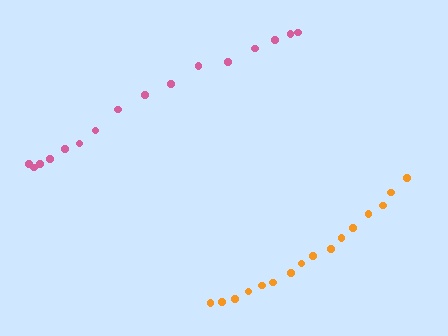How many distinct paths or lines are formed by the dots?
There are 2 distinct paths.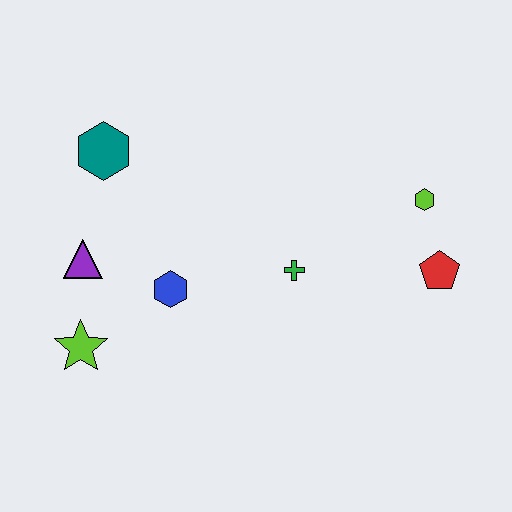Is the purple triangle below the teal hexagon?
Yes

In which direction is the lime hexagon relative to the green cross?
The lime hexagon is to the right of the green cross.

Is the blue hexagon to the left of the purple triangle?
No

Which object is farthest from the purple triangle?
The red pentagon is farthest from the purple triangle.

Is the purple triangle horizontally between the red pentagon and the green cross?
No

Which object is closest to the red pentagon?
The lime hexagon is closest to the red pentagon.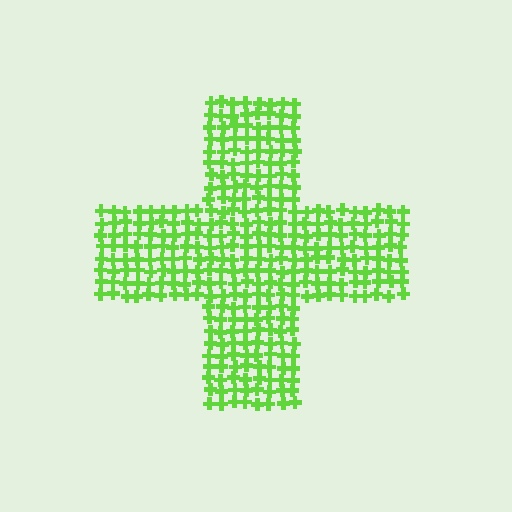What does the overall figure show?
The overall figure shows a cross.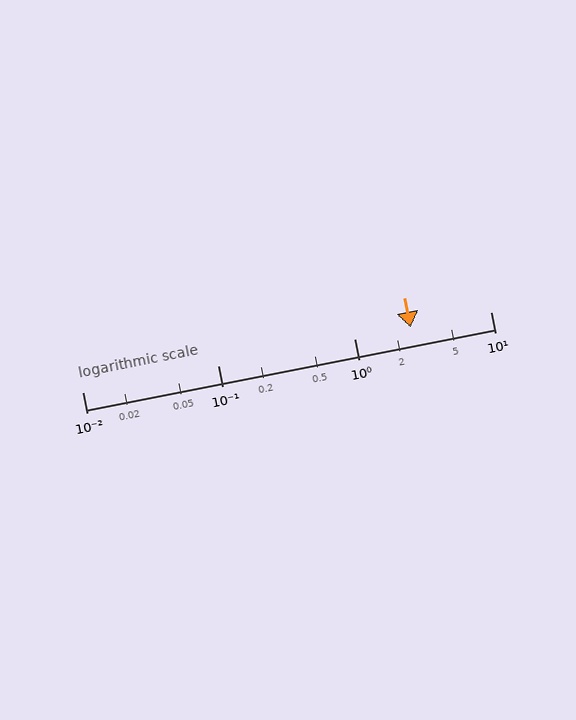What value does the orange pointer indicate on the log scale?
The pointer indicates approximately 2.6.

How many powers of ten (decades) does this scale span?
The scale spans 3 decades, from 0.01 to 10.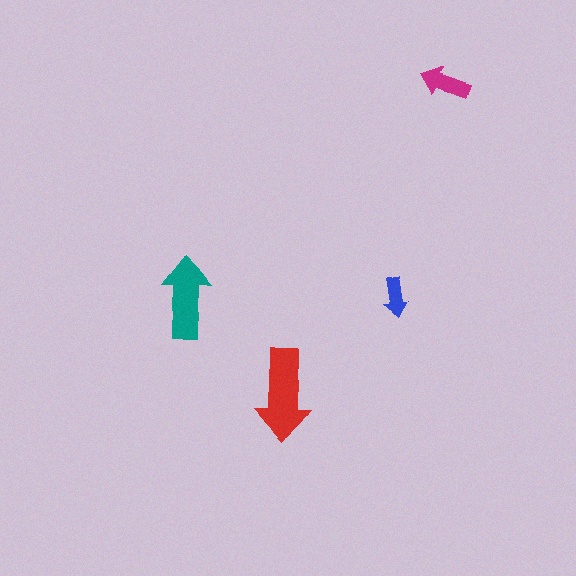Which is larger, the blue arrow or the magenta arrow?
The magenta one.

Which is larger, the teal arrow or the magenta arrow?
The teal one.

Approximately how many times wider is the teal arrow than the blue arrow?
About 2 times wider.